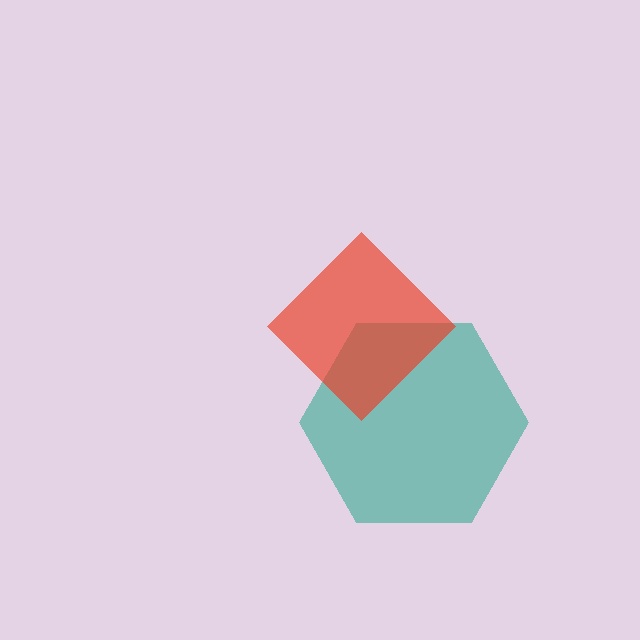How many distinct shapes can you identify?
There are 2 distinct shapes: a teal hexagon, a red diamond.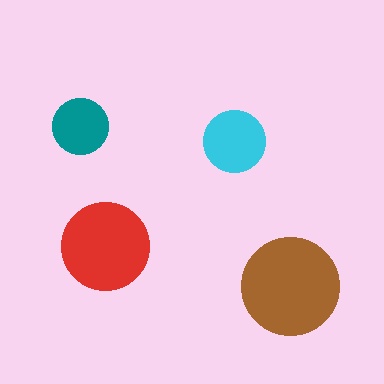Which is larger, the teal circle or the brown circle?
The brown one.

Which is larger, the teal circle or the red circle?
The red one.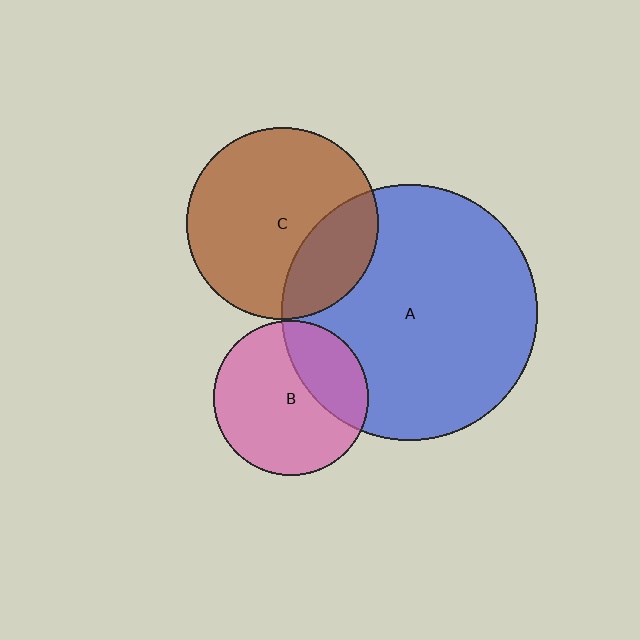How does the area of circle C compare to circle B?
Approximately 1.5 times.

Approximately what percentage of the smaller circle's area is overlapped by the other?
Approximately 30%.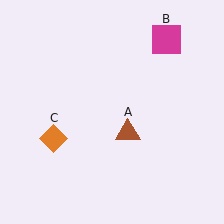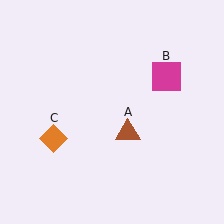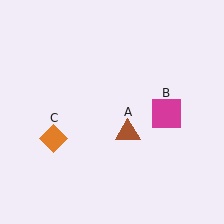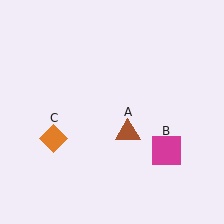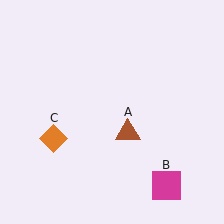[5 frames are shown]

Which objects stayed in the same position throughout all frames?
Brown triangle (object A) and orange diamond (object C) remained stationary.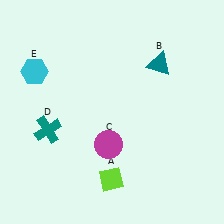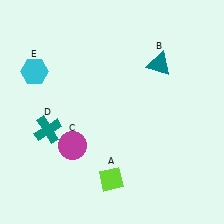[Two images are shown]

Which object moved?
The magenta circle (C) moved left.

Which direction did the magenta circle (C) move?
The magenta circle (C) moved left.